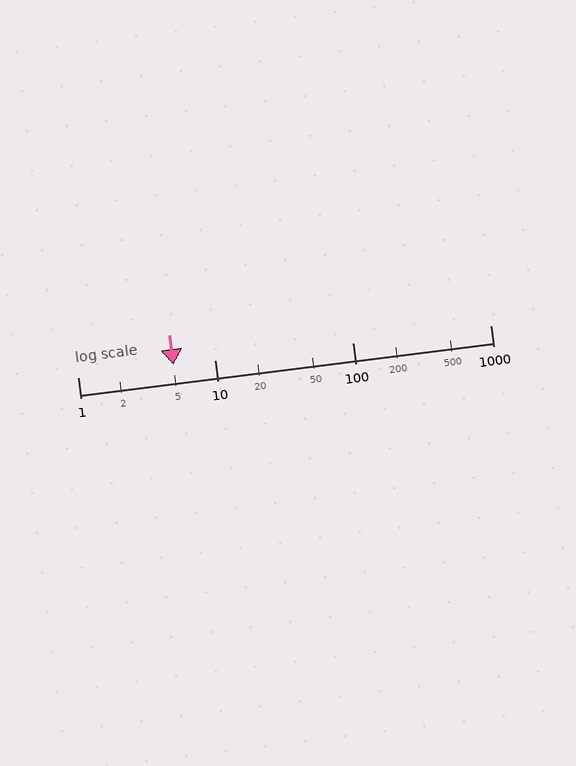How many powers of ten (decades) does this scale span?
The scale spans 3 decades, from 1 to 1000.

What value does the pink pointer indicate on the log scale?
The pointer indicates approximately 5.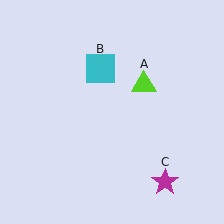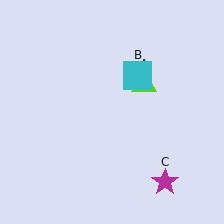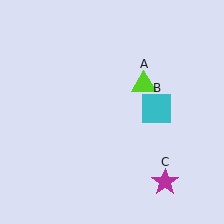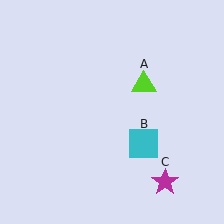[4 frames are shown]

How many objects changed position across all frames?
1 object changed position: cyan square (object B).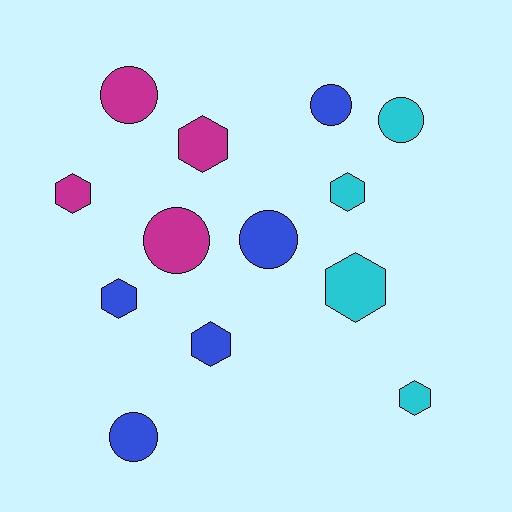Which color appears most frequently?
Blue, with 5 objects.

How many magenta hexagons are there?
There are 2 magenta hexagons.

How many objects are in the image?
There are 13 objects.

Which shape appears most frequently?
Hexagon, with 7 objects.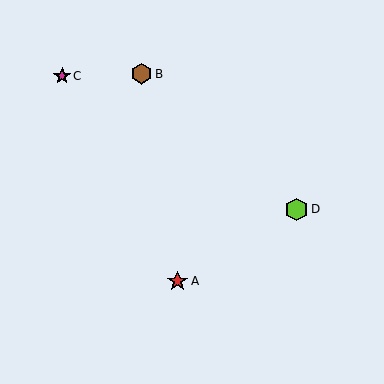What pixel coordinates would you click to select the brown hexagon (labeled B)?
Click at (141, 74) to select the brown hexagon B.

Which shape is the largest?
The lime hexagon (labeled D) is the largest.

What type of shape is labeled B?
Shape B is a brown hexagon.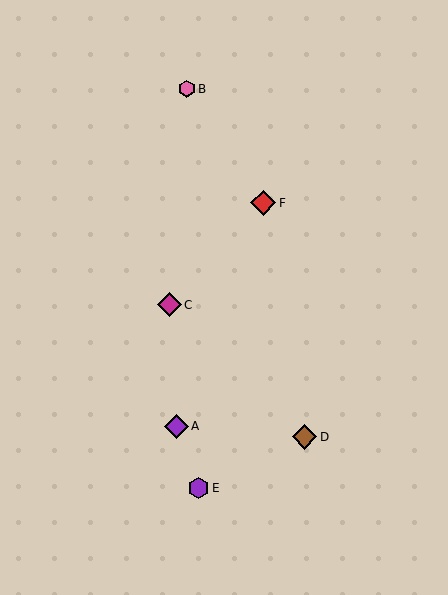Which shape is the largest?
The red diamond (labeled F) is the largest.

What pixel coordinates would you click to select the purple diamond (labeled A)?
Click at (176, 426) to select the purple diamond A.